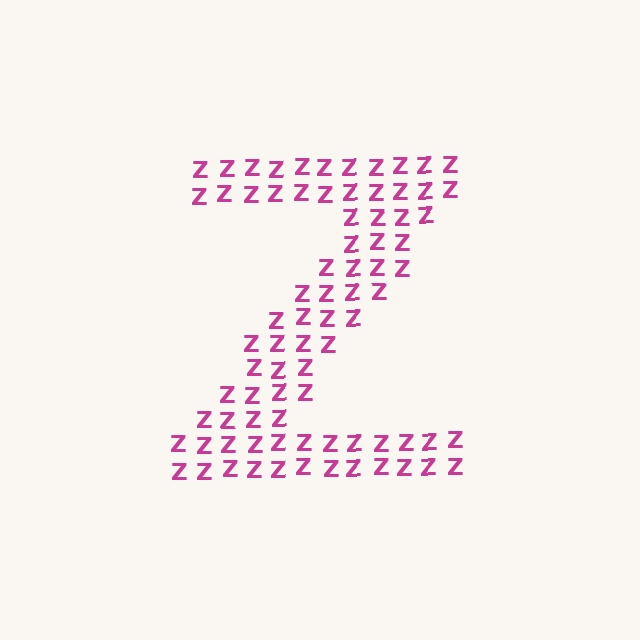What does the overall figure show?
The overall figure shows the letter Z.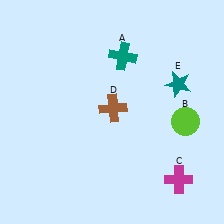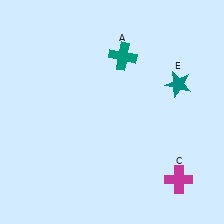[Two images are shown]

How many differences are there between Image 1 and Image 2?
There are 2 differences between the two images.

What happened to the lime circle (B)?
The lime circle (B) was removed in Image 2. It was in the bottom-right area of Image 1.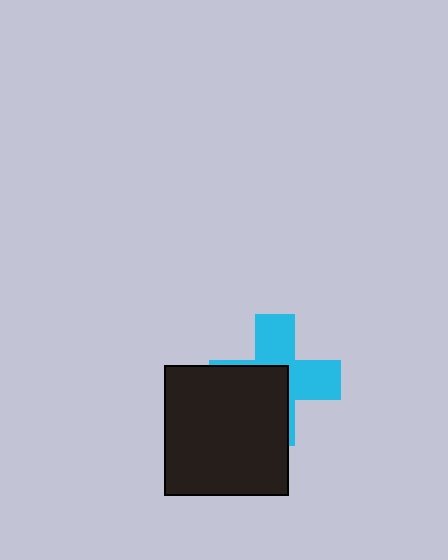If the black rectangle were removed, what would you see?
You would see the complete cyan cross.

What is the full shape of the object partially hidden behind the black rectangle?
The partially hidden object is a cyan cross.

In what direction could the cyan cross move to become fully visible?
The cyan cross could move toward the upper-right. That would shift it out from behind the black rectangle entirely.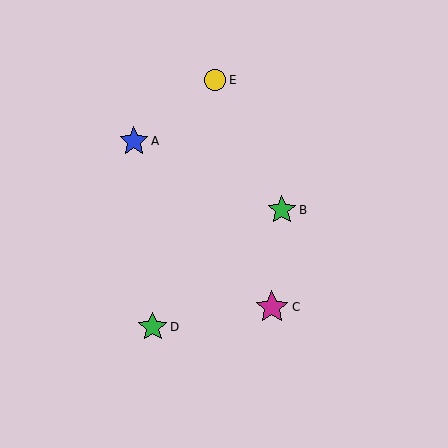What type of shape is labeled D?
Shape D is a green star.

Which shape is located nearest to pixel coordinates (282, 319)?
The magenta star (labeled C) at (272, 307) is nearest to that location.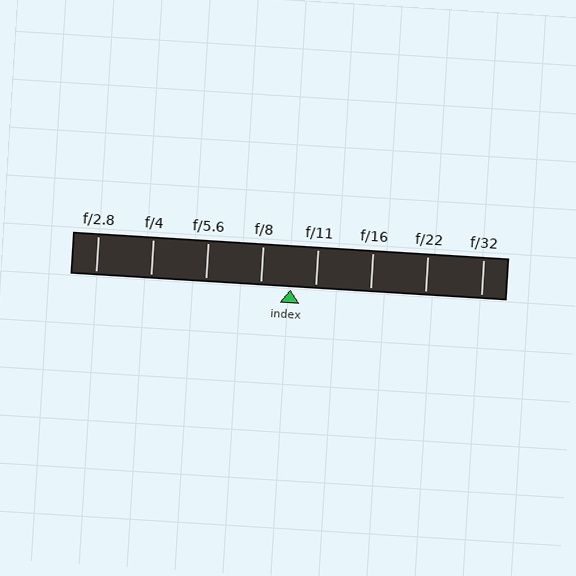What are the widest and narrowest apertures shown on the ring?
The widest aperture shown is f/2.8 and the narrowest is f/32.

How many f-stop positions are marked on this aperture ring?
There are 8 f-stop positions marked.